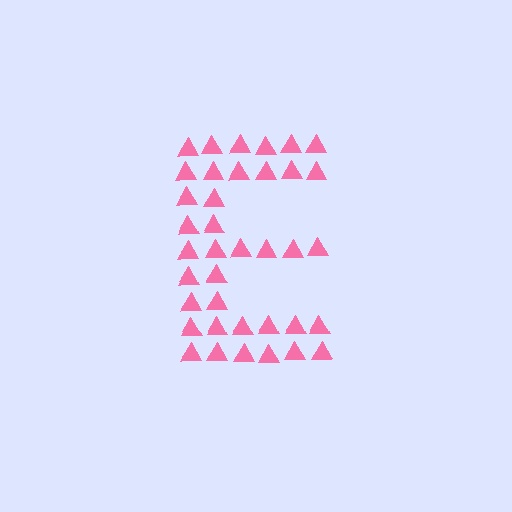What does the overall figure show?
The overall figure shows the letter E.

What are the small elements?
The small elements are triangles.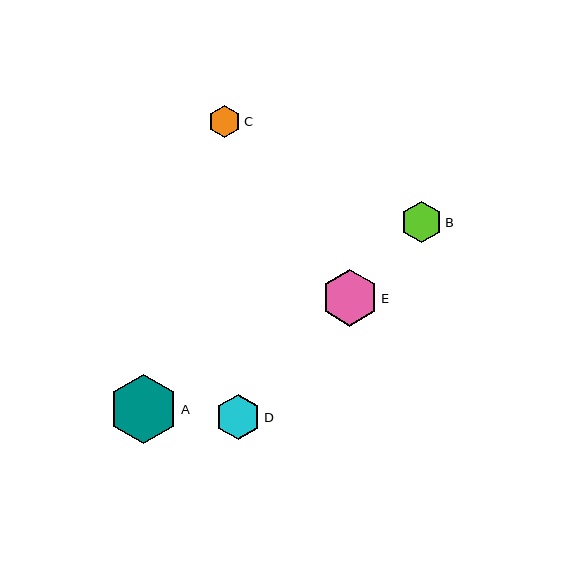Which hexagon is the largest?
Hexagon A is the largest with a size of approximately 69 pixels.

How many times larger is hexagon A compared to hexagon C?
Hexagon A is approximately 2.2 times the size of hexagon C.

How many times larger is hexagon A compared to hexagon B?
Hexagon A is approximately 1.7 times the size of hexagon B.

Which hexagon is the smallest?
Hexagon C is the smallest with a size of approximately 32 pixels.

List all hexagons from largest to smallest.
From largest to smallest: A, E, D, B, C.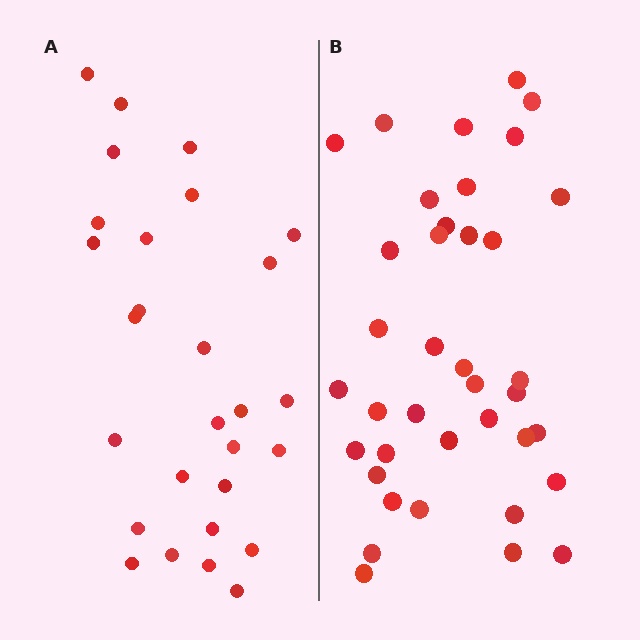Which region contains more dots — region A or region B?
Region B (the right region) has more dots.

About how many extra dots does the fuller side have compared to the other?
Region B has roughly 10 or so more dots than region A.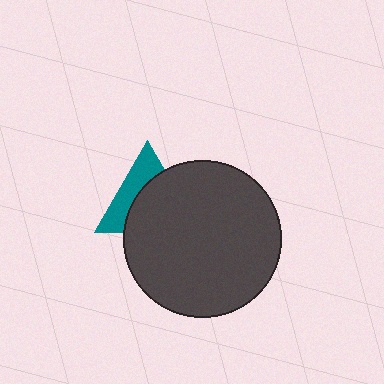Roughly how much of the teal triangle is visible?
A small part of it is visible (roughly 41%).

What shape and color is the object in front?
The object in front is a dark gray circle.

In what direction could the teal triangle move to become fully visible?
The teal triangle could move toward the upper-left. That would shift it out from behind the dark gray circle entirely.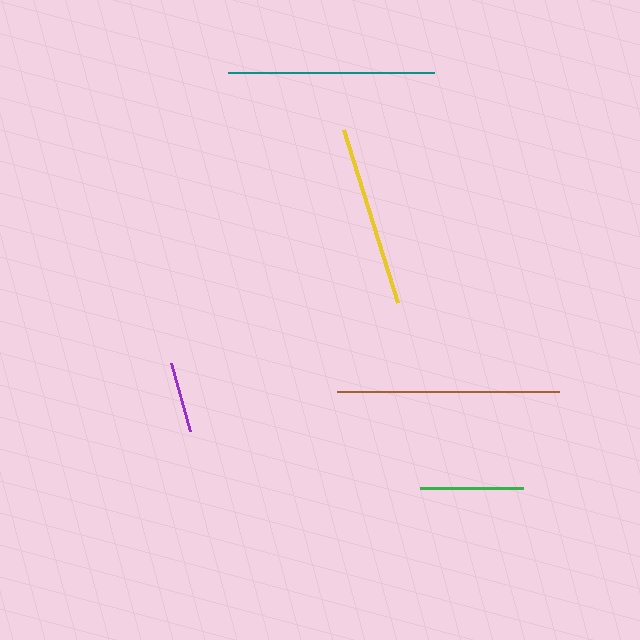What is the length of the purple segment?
The purple segment is approximately 71 pixels long.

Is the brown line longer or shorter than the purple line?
The brown line is longer than the purple line.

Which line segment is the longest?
The brown line is the longest at approximately 222 pixels.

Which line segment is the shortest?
The purple line is the shortest at approximately 71 pixels.